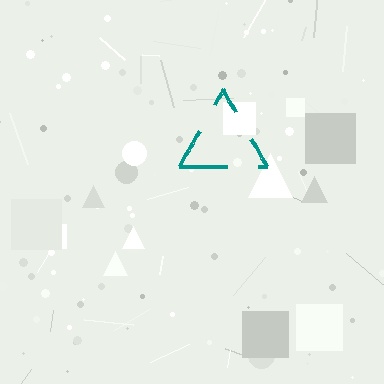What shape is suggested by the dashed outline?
The dashed outline suggests a triangle.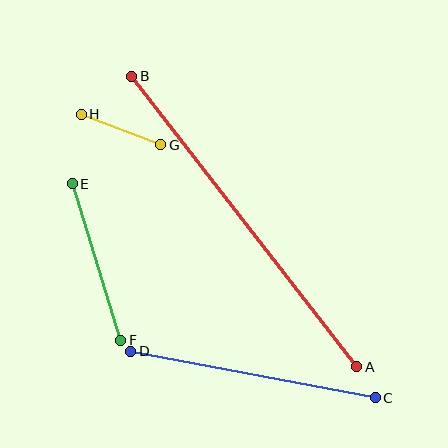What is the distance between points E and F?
The distance is approximately 164 pixels.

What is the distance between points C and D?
The distance is approximately 249 pixels.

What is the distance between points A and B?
The distance is approximately 367 pixels.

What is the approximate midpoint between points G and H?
The midpoint is at approximately (121, 130) pixels.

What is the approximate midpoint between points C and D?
The midpoint is at approximately (253, 375) pixels.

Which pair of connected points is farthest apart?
Points A and B are farthest apart.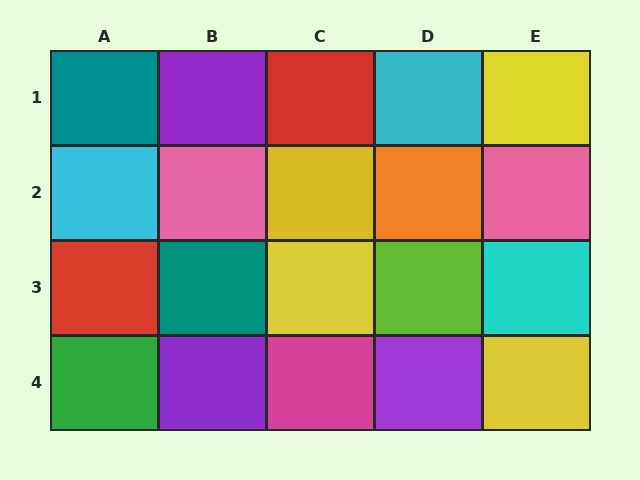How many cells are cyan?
3 cells are cyan.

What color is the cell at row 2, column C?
Yellow.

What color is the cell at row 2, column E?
Pink.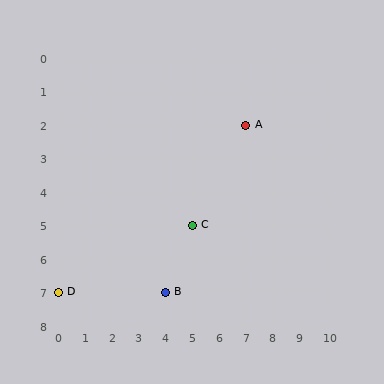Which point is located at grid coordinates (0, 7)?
Point D is at (0, 7).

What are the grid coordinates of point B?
Point B is at grid coordinates (4, 7).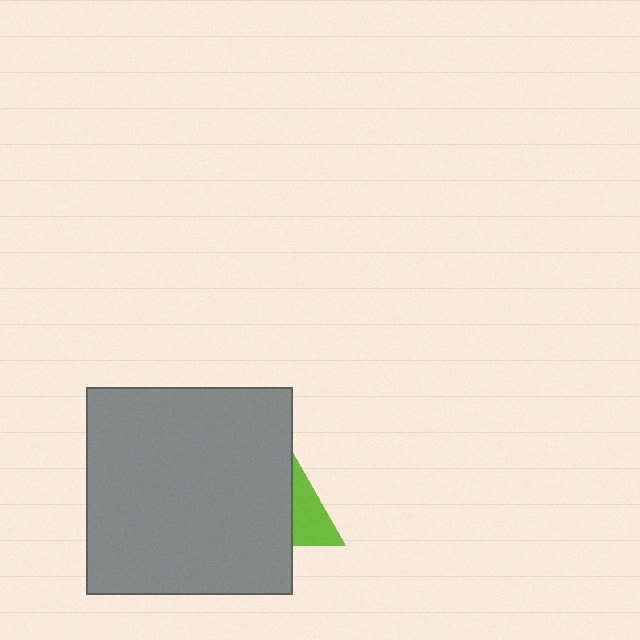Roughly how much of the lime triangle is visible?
A small part of it is visible (roughly 41%).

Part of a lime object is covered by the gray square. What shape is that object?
It is a triangle.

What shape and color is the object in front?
The object in front is a gray square.